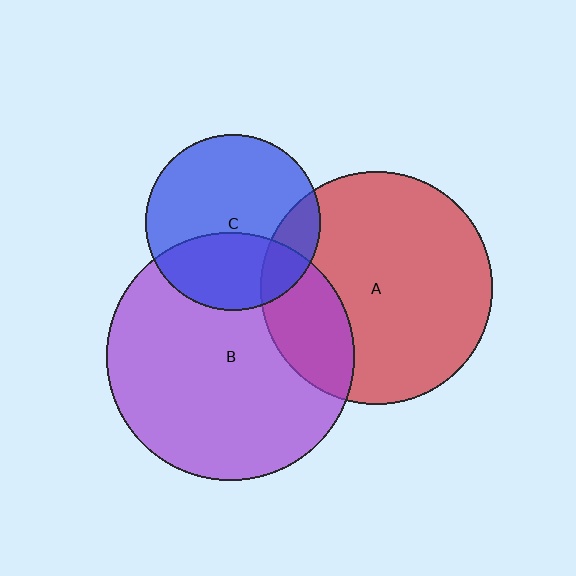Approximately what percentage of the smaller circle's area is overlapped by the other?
Approximately 35%.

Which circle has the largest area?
Circle B (purple).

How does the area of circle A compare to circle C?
Approximately 1.8 times.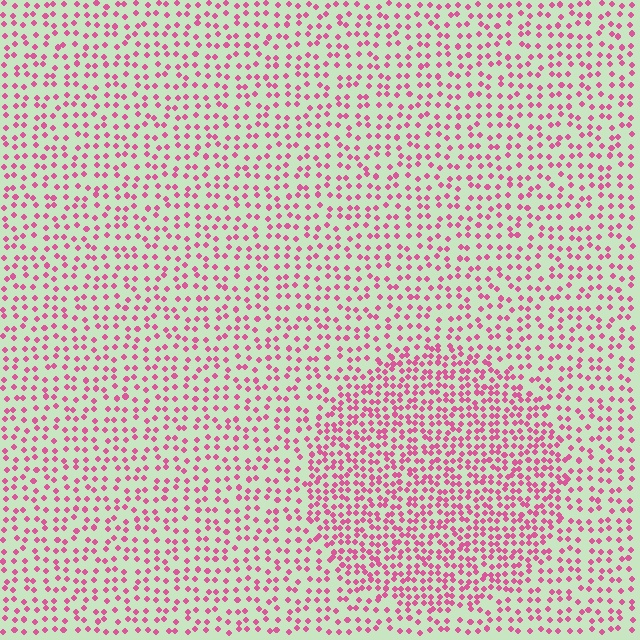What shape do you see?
I see a circle.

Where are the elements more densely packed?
The elements are more densely packed inside the circle boundary.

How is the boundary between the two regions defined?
The boundary is defined by a change in element density (approximately 1.8x ratio). All elements are the same color, size, and shape.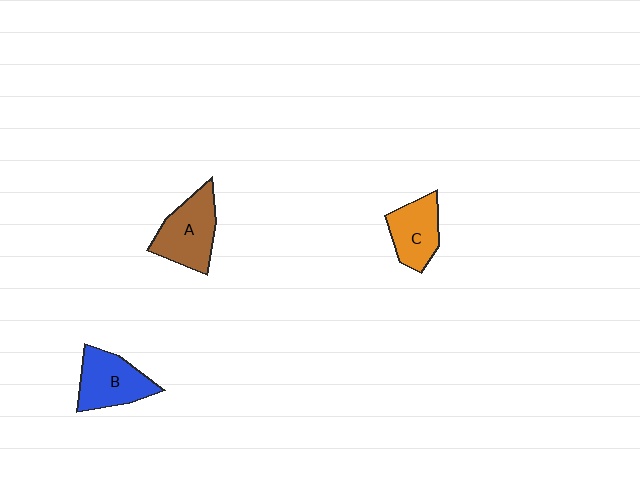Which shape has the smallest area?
Shape C (orange).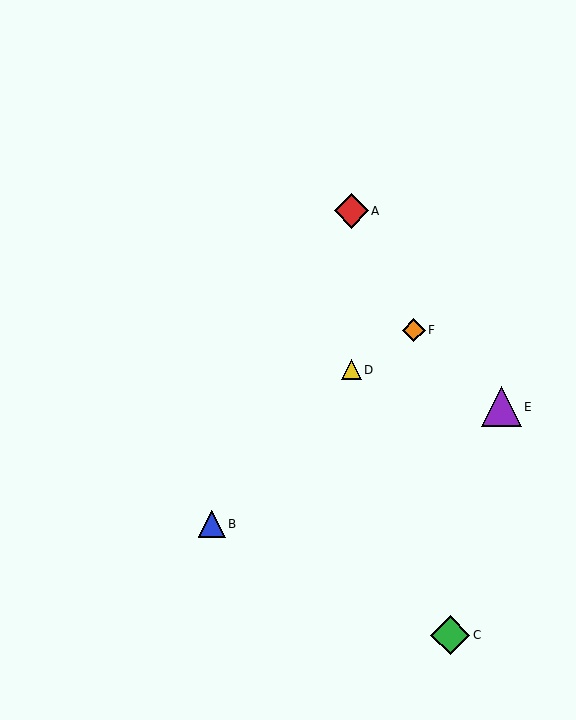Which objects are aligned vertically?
Objects A, D are aligned vertically.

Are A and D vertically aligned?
Yes, both are at x≈351.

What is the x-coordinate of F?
Object F is at x≈414.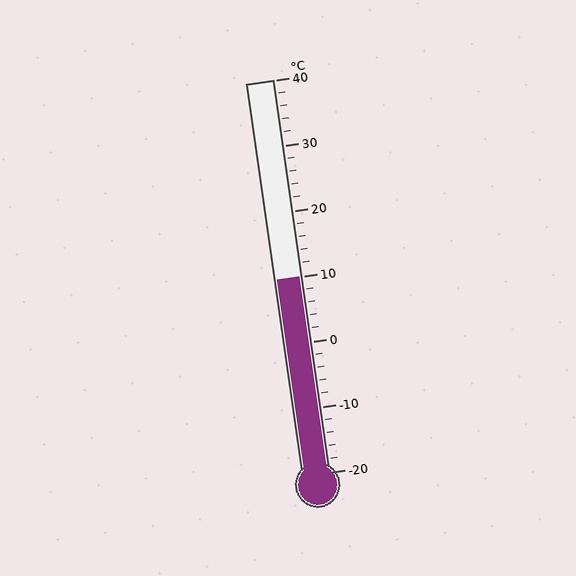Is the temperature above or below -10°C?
The temperature is above -10°C.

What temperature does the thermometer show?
The thermometer shows approximately 10°C.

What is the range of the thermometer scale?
The thermometer scale ranges from -20°C to 40°C.